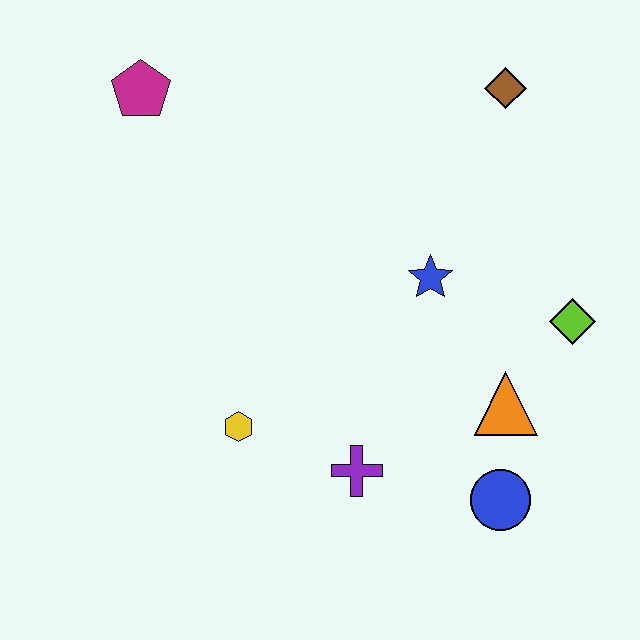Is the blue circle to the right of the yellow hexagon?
Yes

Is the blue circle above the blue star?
No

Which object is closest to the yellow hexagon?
The purple cross is closest to the yellow hexagon.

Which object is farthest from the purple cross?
The magenta pentagon is farthest from the purple cross.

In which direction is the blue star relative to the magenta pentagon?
The blue star is to the right of the magenta pentagon.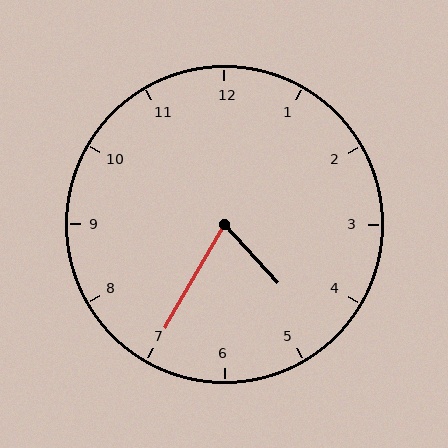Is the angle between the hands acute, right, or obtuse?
It is acute.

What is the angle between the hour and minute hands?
Approximately 72 degrees.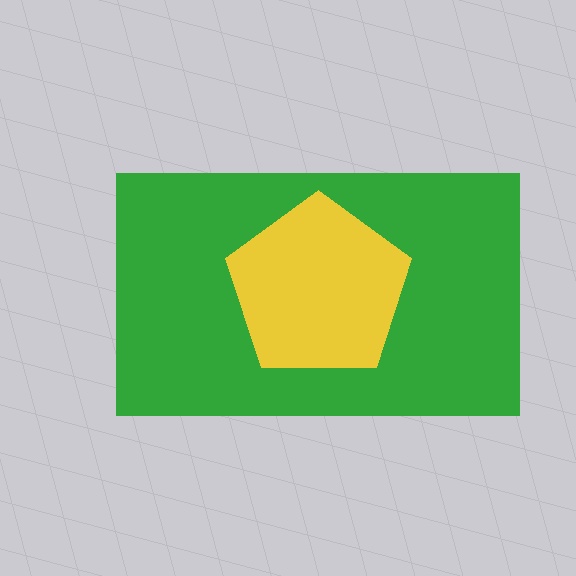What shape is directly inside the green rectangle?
The yellow pentagon.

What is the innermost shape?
The yellow pentagon.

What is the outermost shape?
The green rectangle.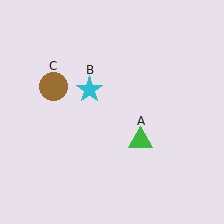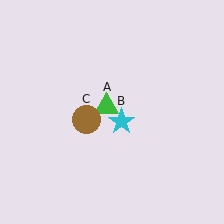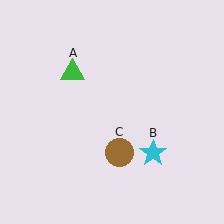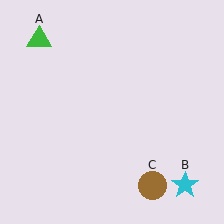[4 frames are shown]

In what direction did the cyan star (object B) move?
The cyan star (object B) moved down and to the right.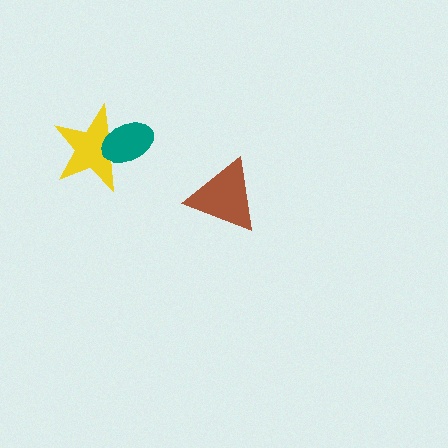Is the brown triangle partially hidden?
No, no other shape covers it.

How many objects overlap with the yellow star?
1 object overlaps with the yellow star.